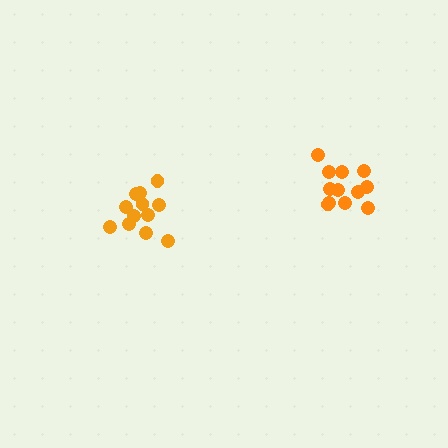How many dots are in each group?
Group 1: 12 dots, Group 2: 12 dots (24 total).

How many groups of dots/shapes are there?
There are 2 groups.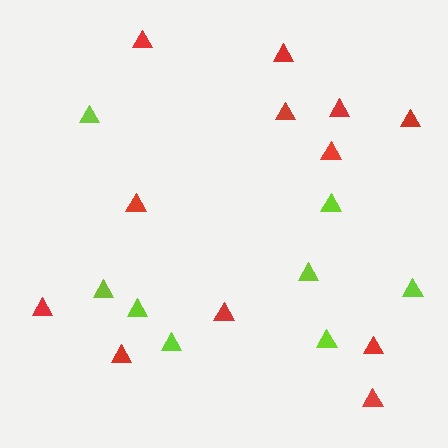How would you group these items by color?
There are 2 groups: one group of lime triangles (8) and one group of red triangles (12).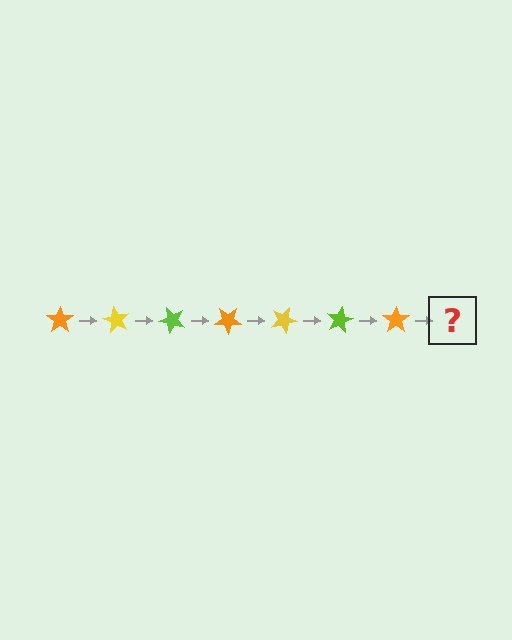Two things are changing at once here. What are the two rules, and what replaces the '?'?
The two rules are that it rotates 60 degrees each step and the color cycles through orange, yellow, and lime. The '?' should be a yellow star, rotated 420 degrees from the start.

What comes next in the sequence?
The next element should be a yellow star, rotated 420 degrees from the start.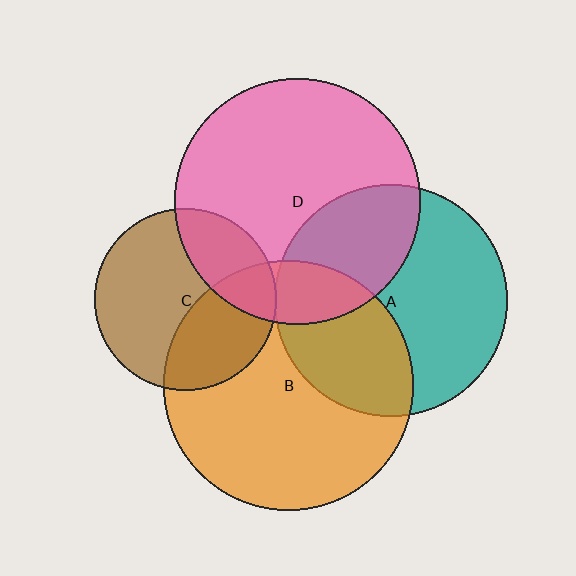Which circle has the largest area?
Circle B (orange).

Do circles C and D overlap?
Yes.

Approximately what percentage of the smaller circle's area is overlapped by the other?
Approximately 25%.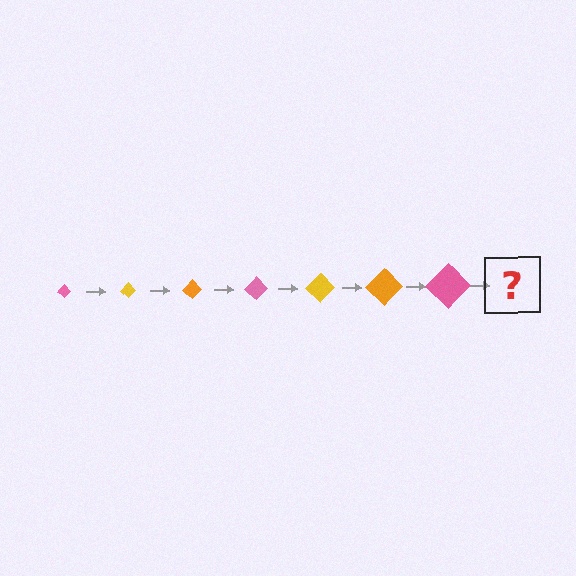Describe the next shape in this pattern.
It should be a yellow diamond, larger than the previous one.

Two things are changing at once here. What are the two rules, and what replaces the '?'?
The two rules are that the diamond grows larger each step and the color cycles through pink, yellow, and orange. The '?' should be a yellow diamond, larger than the previous one.